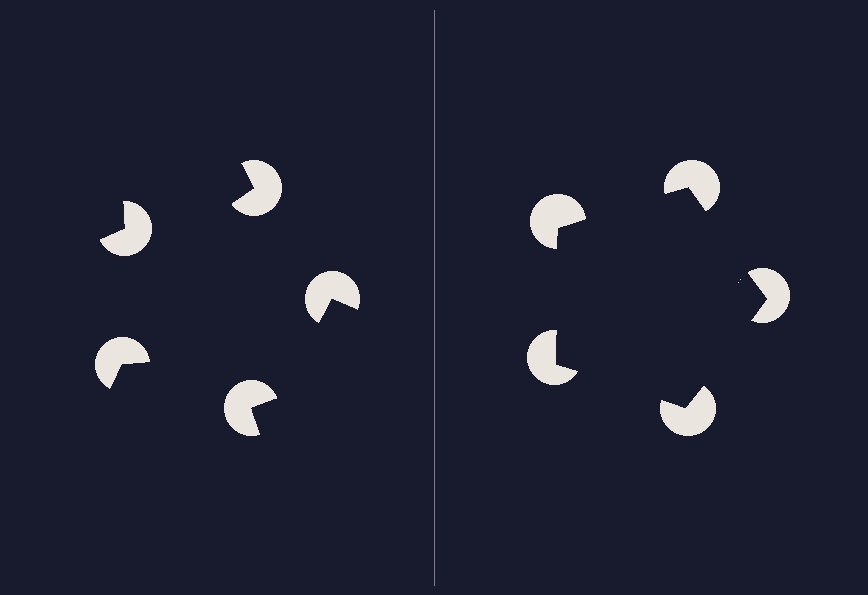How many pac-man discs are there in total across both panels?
10 — 5 on each side.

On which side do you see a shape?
An illusory pentagon appears on the right side. On the left side the wedge cuts are rotated, so no coherent shape forms.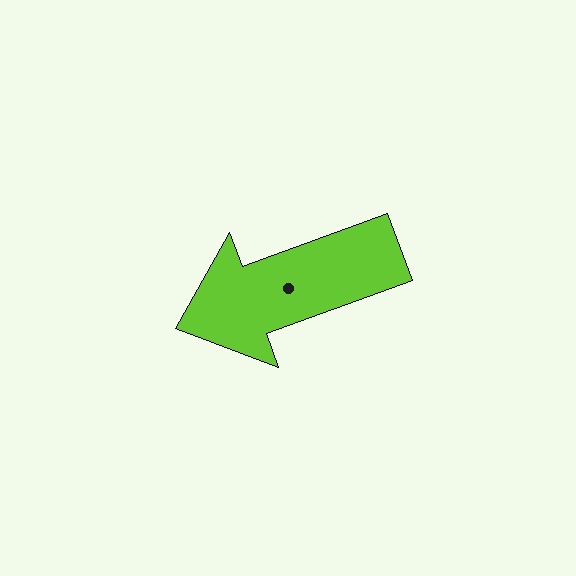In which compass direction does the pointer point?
West.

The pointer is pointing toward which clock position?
Roughly 8 o'clock.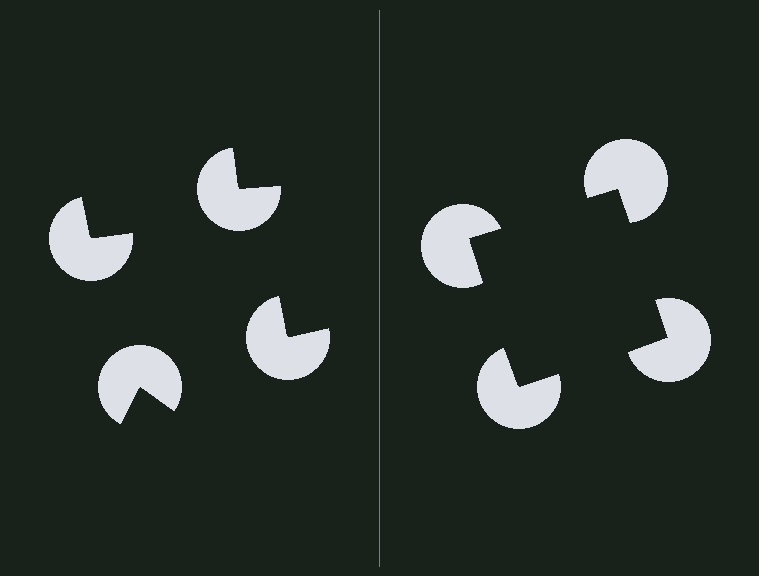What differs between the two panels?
The pac-man discs are positioned identically on both sides; only the wedge orientations differ. On the right they align to a square; on the left they are misaligned.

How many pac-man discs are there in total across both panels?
8 — 4 on each side.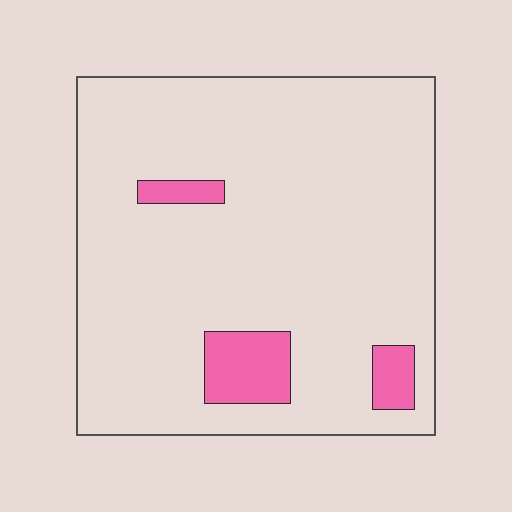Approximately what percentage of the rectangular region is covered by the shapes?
Approximately 10%.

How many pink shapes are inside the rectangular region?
3.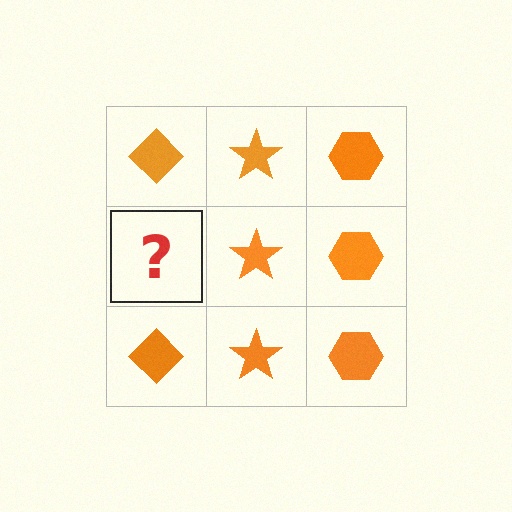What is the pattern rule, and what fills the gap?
The rule is that each column has a consistent shape. The gap should be filled with an orange diamond.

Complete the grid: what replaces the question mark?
The question mark should be replaced with an orange diamond.